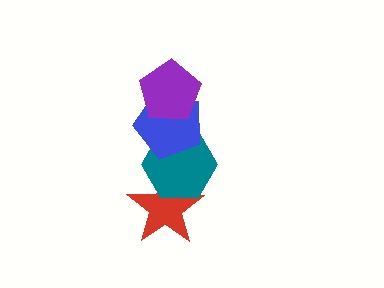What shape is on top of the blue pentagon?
The purple pentagon is on top of the blue pentagon.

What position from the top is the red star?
The red star is 4th from the top.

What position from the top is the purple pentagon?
The purple pentagon is 1st from the top.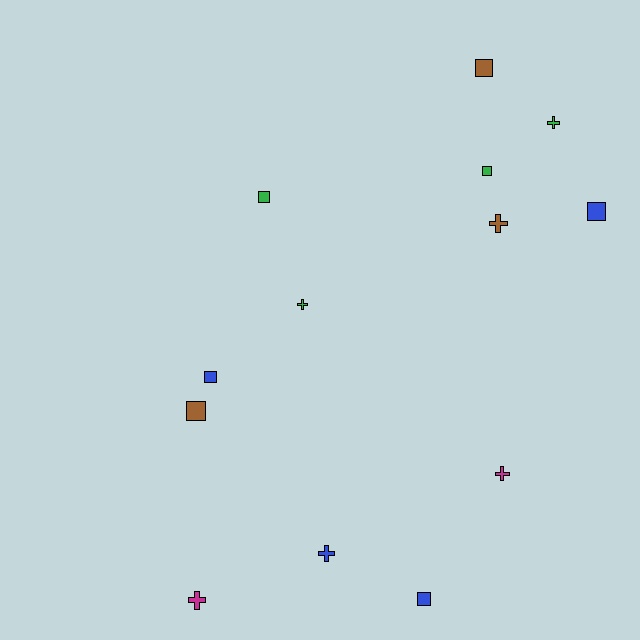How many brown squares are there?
There are 2 brown squares.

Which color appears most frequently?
Blue, with 4 objects.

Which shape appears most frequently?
Square, with 7 objects.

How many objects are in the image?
There are 13 objects.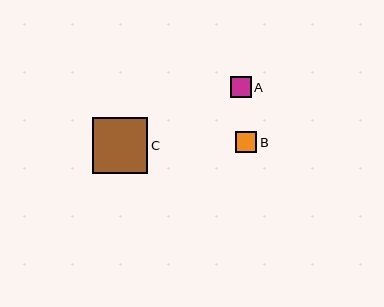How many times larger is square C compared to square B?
Square C is approximately 2.6 times the size of square B.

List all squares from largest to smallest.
From largest to smallest: C, B, A.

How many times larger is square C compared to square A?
Square C is approximately 2.8 times the size of square A.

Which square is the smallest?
Square A is the smallest with a size of approximately 20 pixels.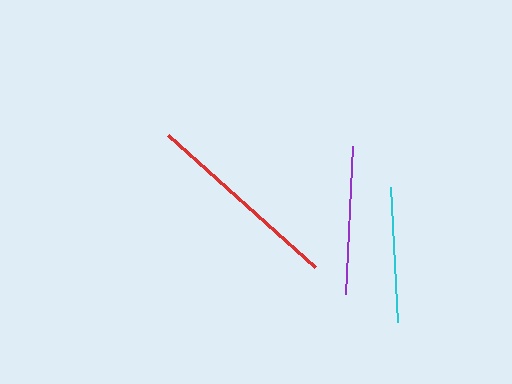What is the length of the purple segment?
The purple segment is approximately 148 pixels long.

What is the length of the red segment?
The red segment is approximately 198 pixels long.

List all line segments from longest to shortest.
From longest to shortest: red, purple, cyan.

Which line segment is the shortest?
The cyan line is the shortest at approximately 136 pixels.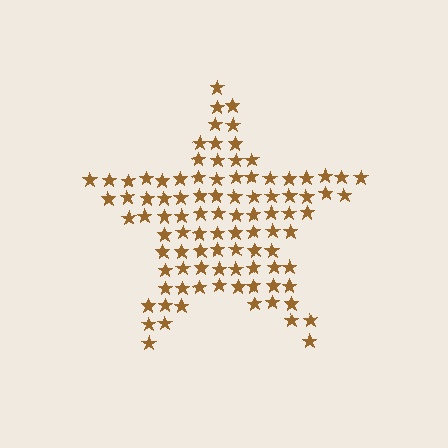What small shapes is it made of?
It is made of small stars.